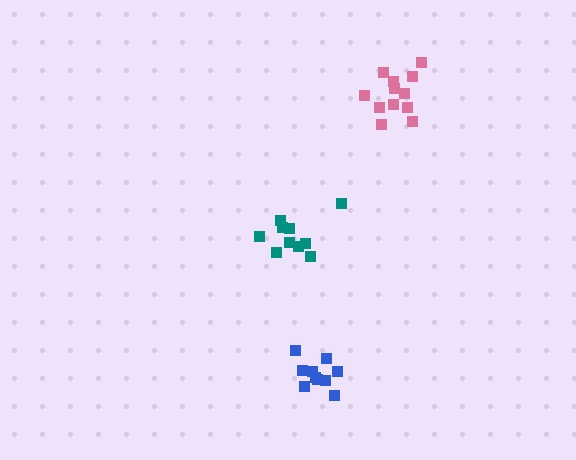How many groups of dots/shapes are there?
There are 3 groups.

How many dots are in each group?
Group 1: 10 dots, Group 2: 10 dots, Group 3: 12 dots (32 total).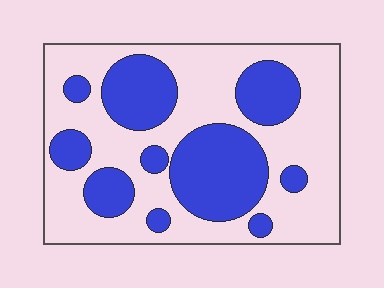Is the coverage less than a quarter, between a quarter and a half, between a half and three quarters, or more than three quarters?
Between a quarter and a half.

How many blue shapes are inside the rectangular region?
10.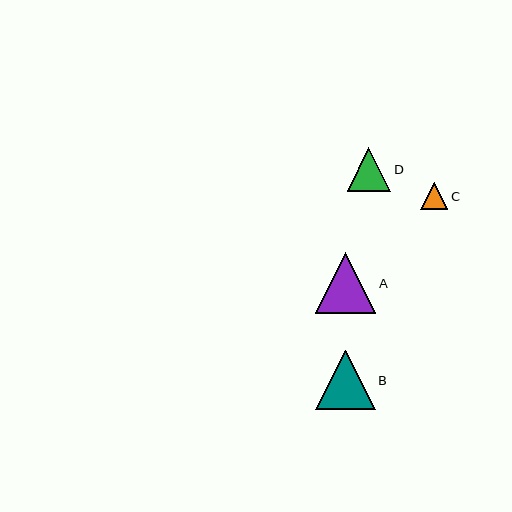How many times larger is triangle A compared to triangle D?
Triangle A is approximately 1.4 times the size of triangle D.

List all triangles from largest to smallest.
From largest to smallest: A, B, D, C.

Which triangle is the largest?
Triangle A is the largest with a size of approximately 61 pixels.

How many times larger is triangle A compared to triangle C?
Triangle A is approximately 2.2 times the size of triangle C.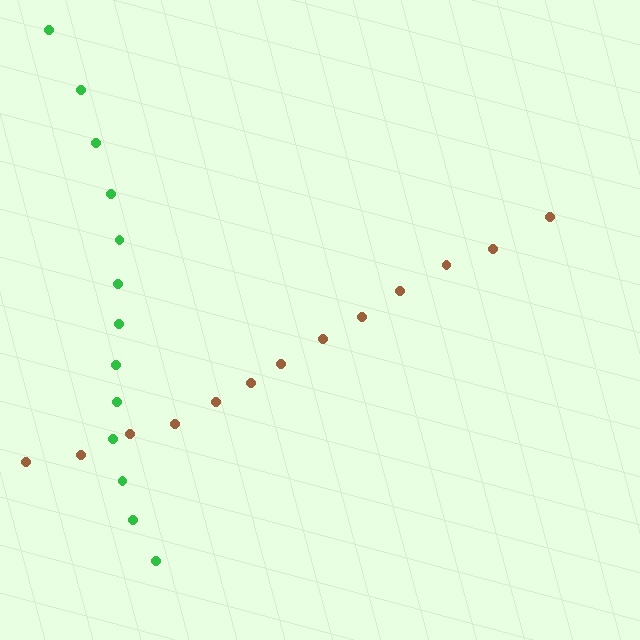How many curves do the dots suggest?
There are 2 distinct paths.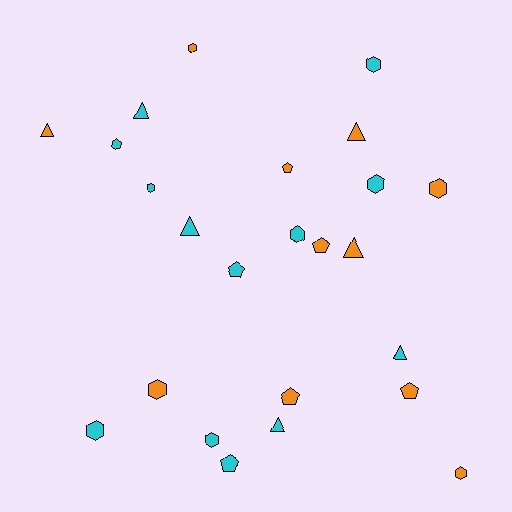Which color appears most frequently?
Cyan, with 13 objects.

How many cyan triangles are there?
There are 4 cyan triangles.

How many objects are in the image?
There are 24 objects.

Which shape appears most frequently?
Hexagon, with 11 objects.